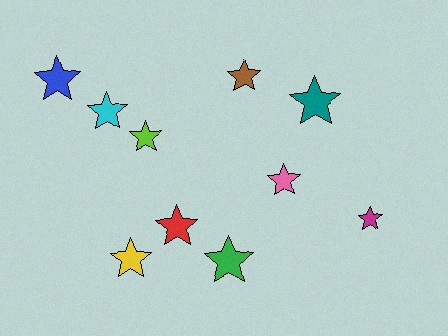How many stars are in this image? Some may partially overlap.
There are 10 stars.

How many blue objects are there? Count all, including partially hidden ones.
There is 1 blue object.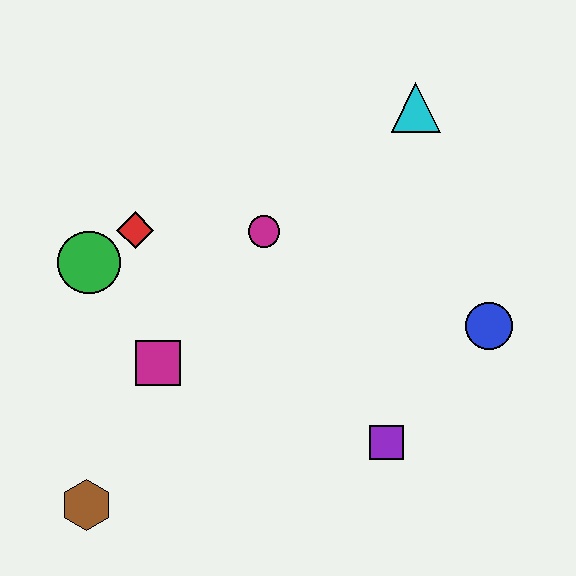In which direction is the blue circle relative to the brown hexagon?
The blue circle is to the right of the brown hexagon.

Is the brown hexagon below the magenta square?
Yes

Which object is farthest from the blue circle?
The brown hexagon is farthest from the blue circle.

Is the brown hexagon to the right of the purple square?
No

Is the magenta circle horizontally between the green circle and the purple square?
Yes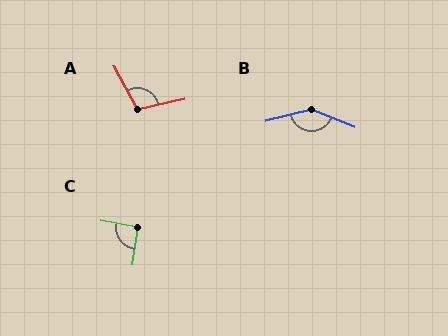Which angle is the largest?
B, at approximately 144 degrees.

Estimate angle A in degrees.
Approximately 107 degrees.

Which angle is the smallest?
C, at approximately 92 degrees.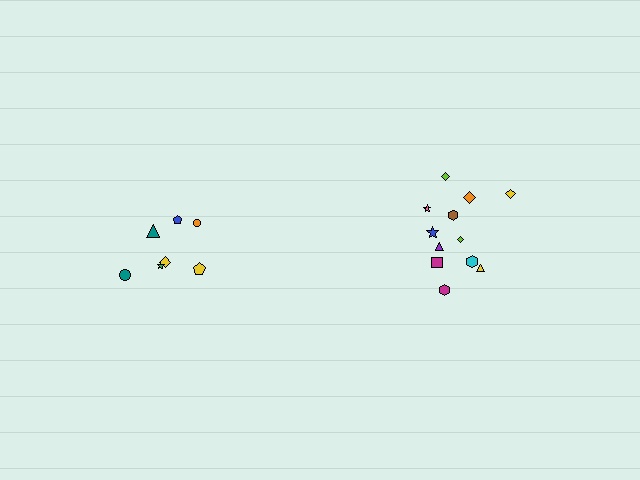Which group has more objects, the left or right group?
The right group.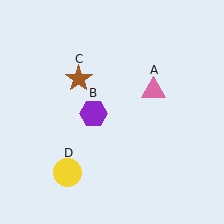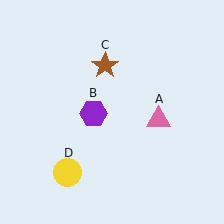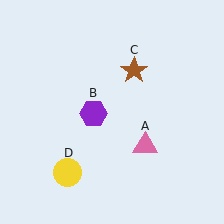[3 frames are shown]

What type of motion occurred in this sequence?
The pink triangle (object A), brown star (object C) rotated clockwise around the center of the scene.